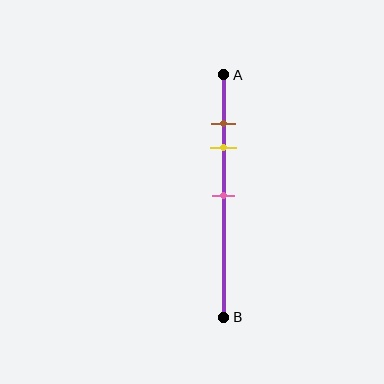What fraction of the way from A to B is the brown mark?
The brown mark is approximately 20% (0.2) of the way from A to B.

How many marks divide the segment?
There are 3 marks dividing the segment.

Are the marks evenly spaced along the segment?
No, the marks are not evenly spaced.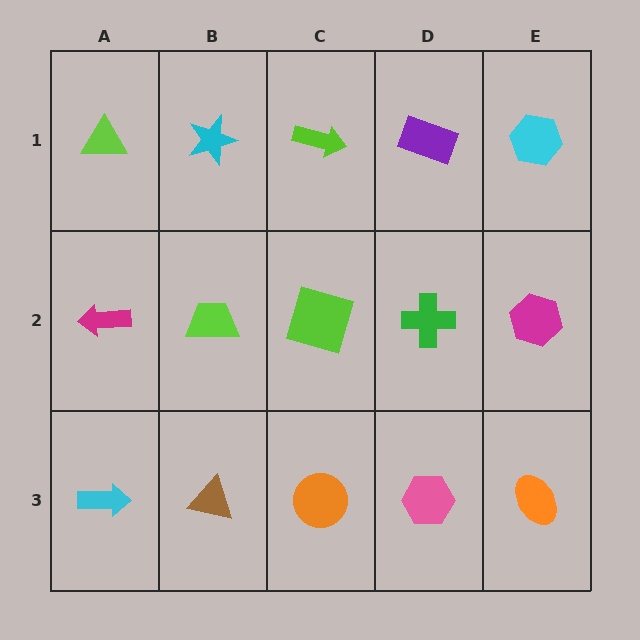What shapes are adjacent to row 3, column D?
A green cross (row 2, column D), an orange circle (row 3, column C), an orange ellipse (row 3, column E).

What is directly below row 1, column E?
A magenta hexagon.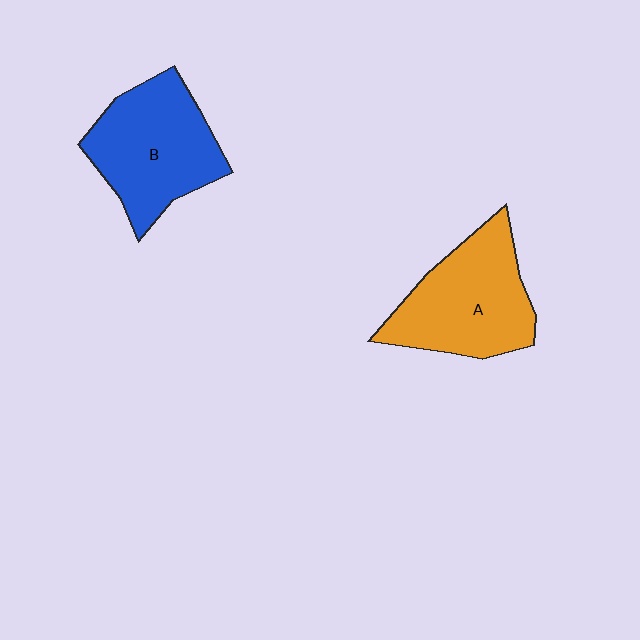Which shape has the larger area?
Shape B (blue).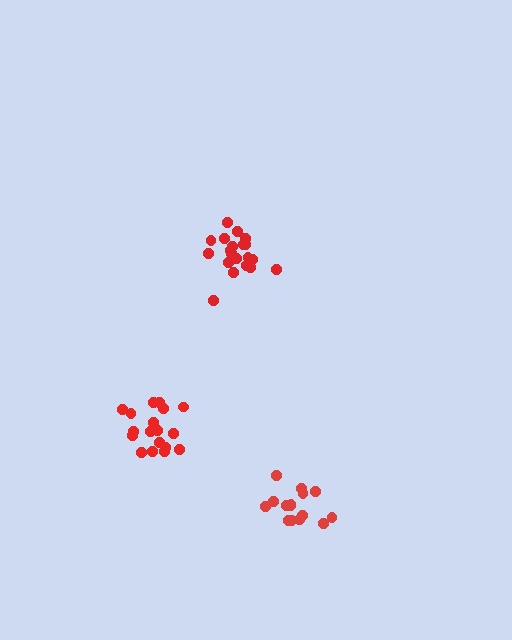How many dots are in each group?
Group 1: 20 dots, Group 2: 18 dots, Group 3: 16 dots (54 total).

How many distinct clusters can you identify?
There are 3 distinct clusters.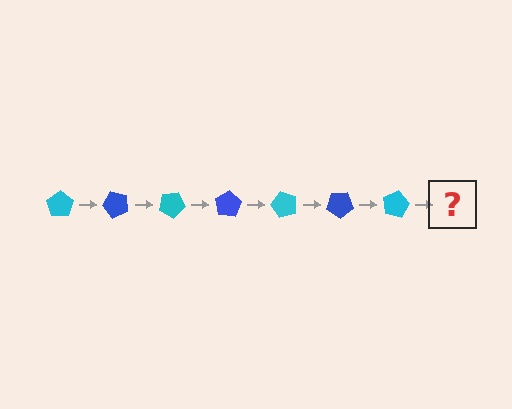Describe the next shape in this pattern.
It should be a blue pentagon, rotated 350 degrees from the start.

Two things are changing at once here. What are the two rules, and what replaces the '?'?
The two rules are that it rotates 50 degrees each step and the color cycles through cyan and blue. The '?' should be a blue pentagon, rotated 350 degrees from the start.